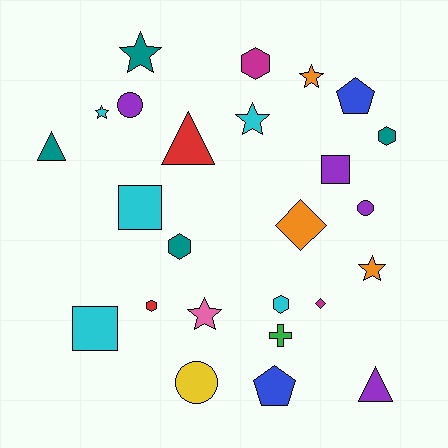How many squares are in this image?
There are 3 squares.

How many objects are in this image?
There are 25 objects.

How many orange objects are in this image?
There are 3 orange objects.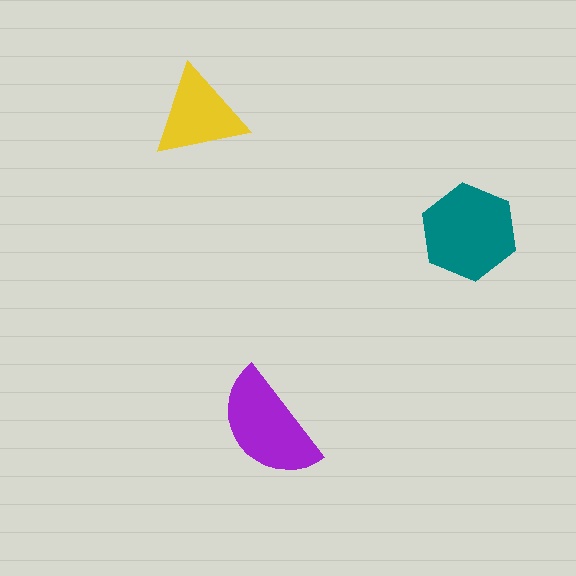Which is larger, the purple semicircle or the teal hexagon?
The teal hexagon.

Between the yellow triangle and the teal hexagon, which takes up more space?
The teal hexagon.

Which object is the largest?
The teal hexagon.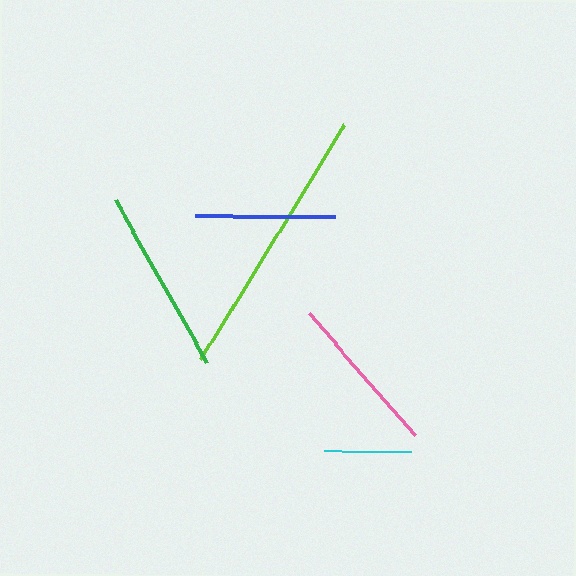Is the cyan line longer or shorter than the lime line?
The lime line is longer than the cyan line.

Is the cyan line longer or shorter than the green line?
The green line is longer than the cyan line.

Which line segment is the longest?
The lime line is the longest at approximately 276 pixels.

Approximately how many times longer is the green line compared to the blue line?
The green line is approximately 1.3 times the length of the blue line.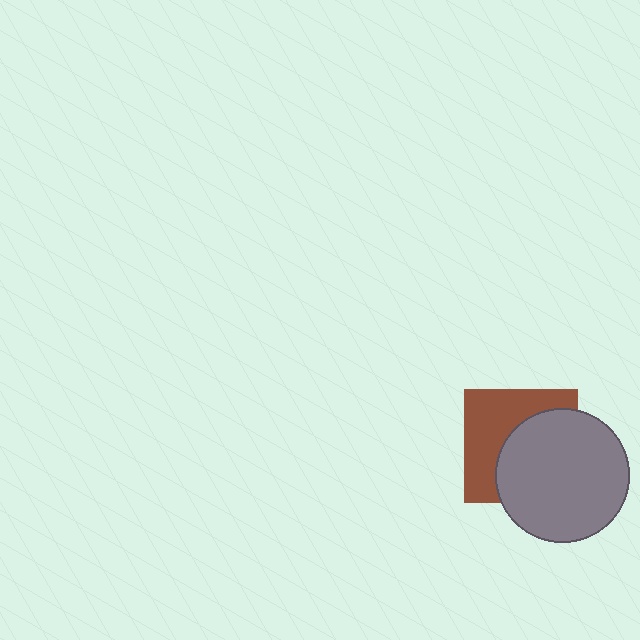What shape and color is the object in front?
The object in front is a gray circle.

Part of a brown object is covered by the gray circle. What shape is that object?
It is a square.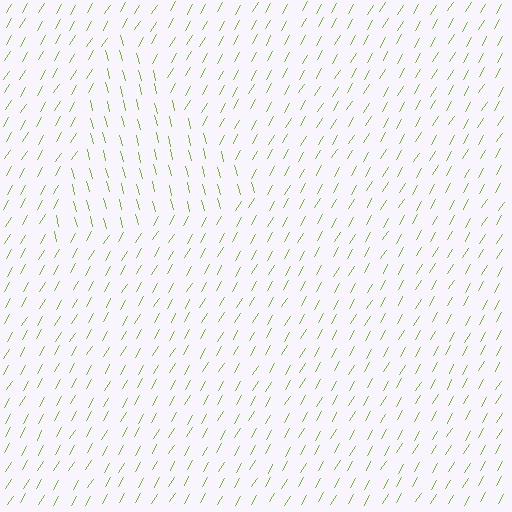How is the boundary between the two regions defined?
The boundary is defined purely by a change in line orientation (approximately 45 degrees difference). All lines are the same color and thickness.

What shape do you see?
I see a triangle.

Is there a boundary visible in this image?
Yes, there is a texture boundary formed by a change in line orientation.